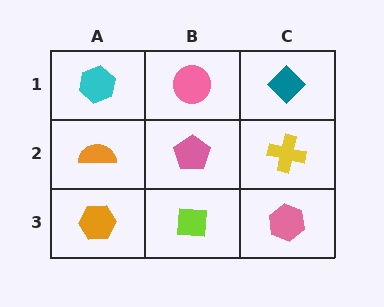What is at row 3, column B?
A lime square.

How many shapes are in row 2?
3 shapes.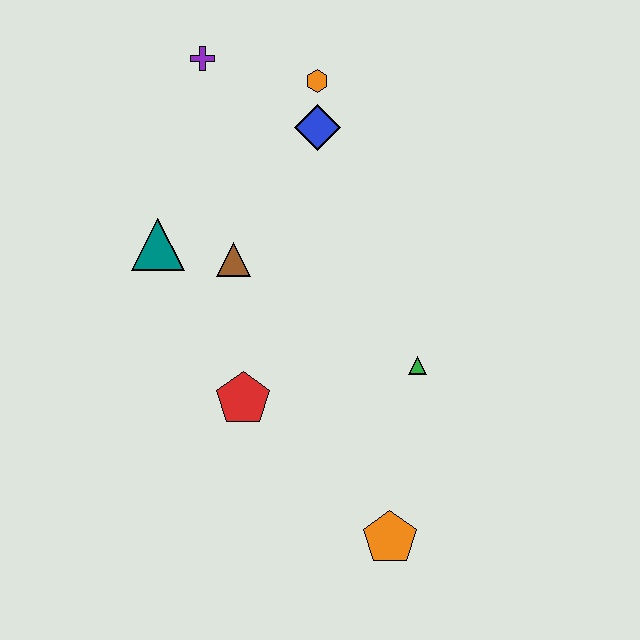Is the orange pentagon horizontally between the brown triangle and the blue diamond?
No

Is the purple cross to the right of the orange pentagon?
No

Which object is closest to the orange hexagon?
The blue diamond is closest to the orange hexagon.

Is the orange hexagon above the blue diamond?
Yes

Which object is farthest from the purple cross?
The orange pentagon is farthest from the purple cross.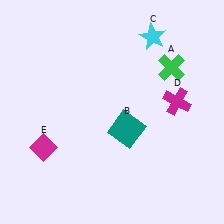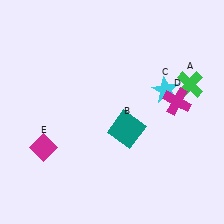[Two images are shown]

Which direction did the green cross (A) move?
The green cross (A) moved right.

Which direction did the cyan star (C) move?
The cyan star (C) moved down.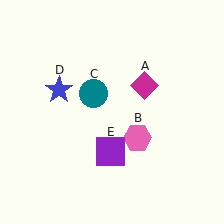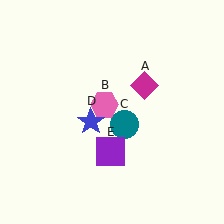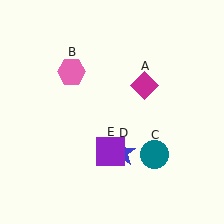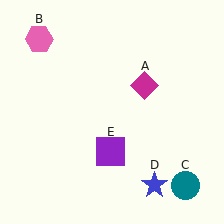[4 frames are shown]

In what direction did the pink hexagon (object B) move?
The pink hexagon (object B) moved up and to the left.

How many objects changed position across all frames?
3 objects changed position: pink hexagon (object B), teal circle (object C), blue star (object D).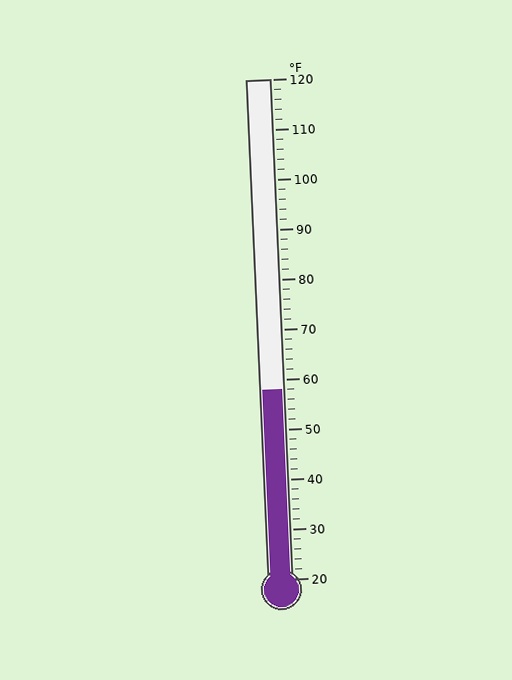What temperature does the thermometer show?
The thermometer shows approximately 58°F.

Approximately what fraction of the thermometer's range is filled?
The thermometer is filled to approximately 40% of its range.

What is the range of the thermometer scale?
The thermometer scale ranges from 20°F to 120°F.